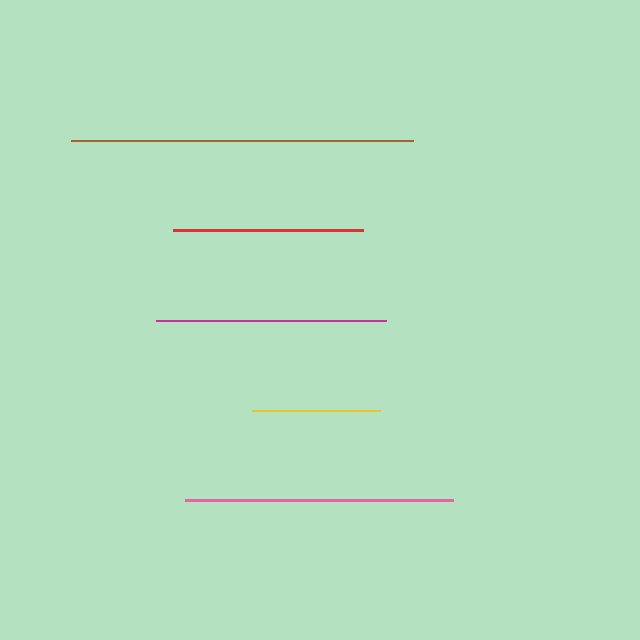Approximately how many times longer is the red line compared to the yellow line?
The red line is approximately 1.5 times the length of the yellow line.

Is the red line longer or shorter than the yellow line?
The red line is longer than the yellow line.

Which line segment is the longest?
The brown line is the longest at approximately 342 pixels.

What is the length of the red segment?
The red segment is approximately 191 pixels long.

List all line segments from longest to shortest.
From longest to shortest: brown, pink, magenta, red, yellow.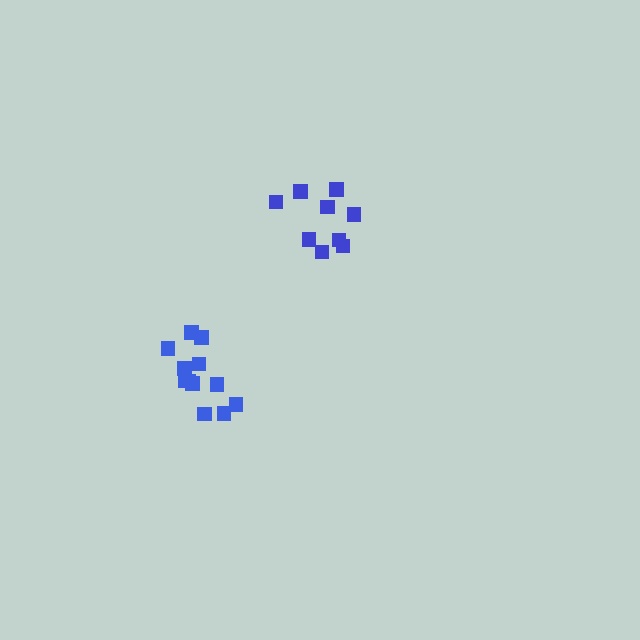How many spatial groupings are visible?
There are 2 spatial groupings.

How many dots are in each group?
Group 1: 9 dots, Group 2: 12 dots (21 total).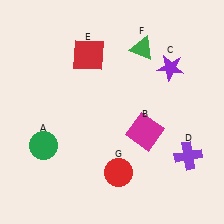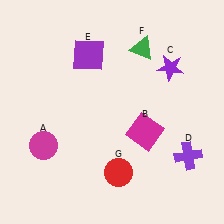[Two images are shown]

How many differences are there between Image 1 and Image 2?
There are 2 differences between the two images.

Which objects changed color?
A changed from green to magenta. E changed from red to purple.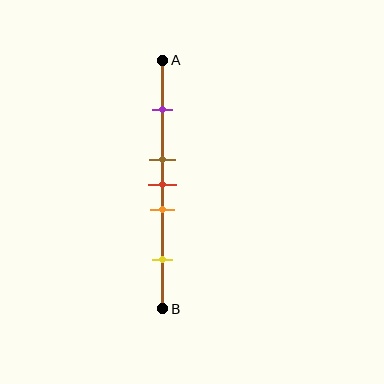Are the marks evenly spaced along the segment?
No, the marks are not evenly spaced.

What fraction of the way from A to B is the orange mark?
The orange mark is approximately 60% (0.6) of the way from A to B.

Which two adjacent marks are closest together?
The brown and red marks are the closest adjacent pair.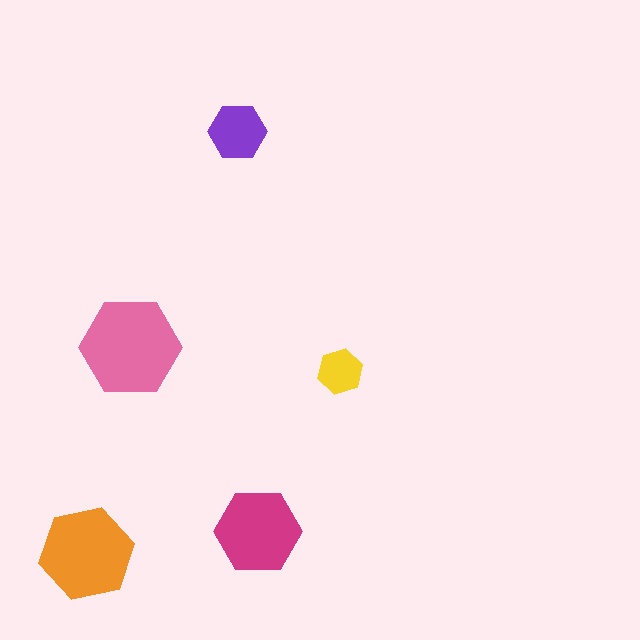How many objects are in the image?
There are 5 objects in the image.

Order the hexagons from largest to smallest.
the pink one, the orange one, the magenta one, the purple one, the yellow one.